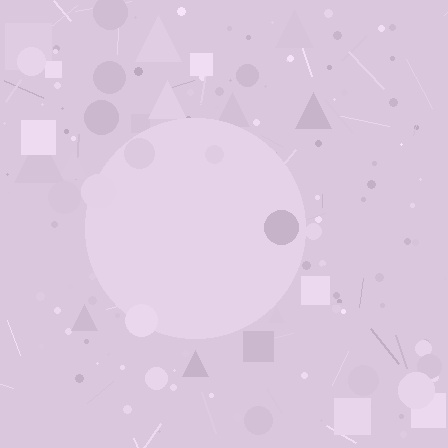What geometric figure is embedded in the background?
A circle is embedded in the background.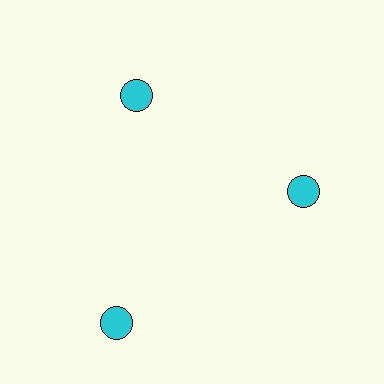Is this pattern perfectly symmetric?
No. The 3 cyan circles are arranged in a ring, but one element near the 7 o'clock position is pushed outward from the center, breaking the 3-fold rotational symmetry.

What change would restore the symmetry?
The symmetry would be restored by moving it inward, back onto the ring so that all 3 circles sit at equal angles and equal distance from the center.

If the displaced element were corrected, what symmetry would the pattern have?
It would have 3-fold rotational symmetry — the pattern would map onto itself every 120 degrees.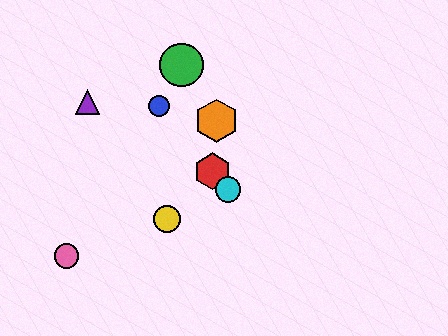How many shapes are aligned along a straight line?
3 shapes (the red hexagon, the blue circle, the cyan circle) are aligned along a straight line.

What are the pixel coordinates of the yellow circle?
The yellow circle is at (167, 219).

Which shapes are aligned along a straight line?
The red hexagon, the blue circle, the cyan circle are aligned along a straight line.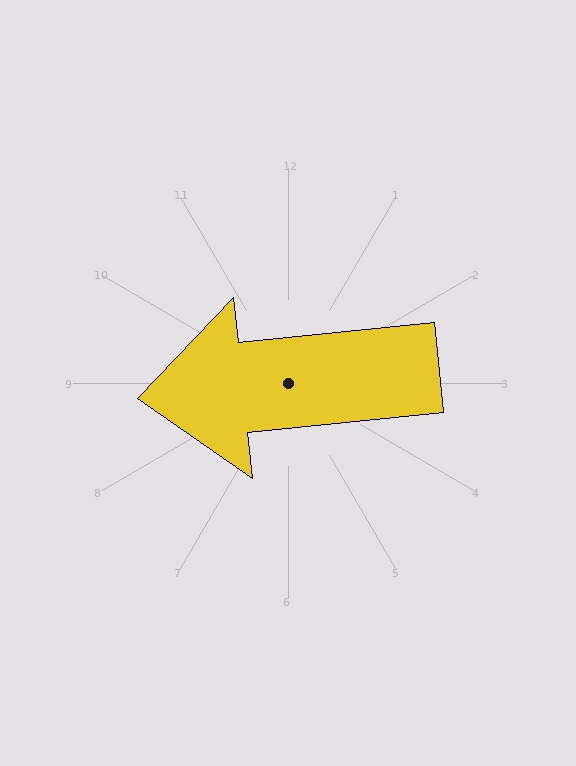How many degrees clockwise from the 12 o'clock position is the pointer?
Approximately 264 degrees.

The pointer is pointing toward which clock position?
Roughly 9 o'clock.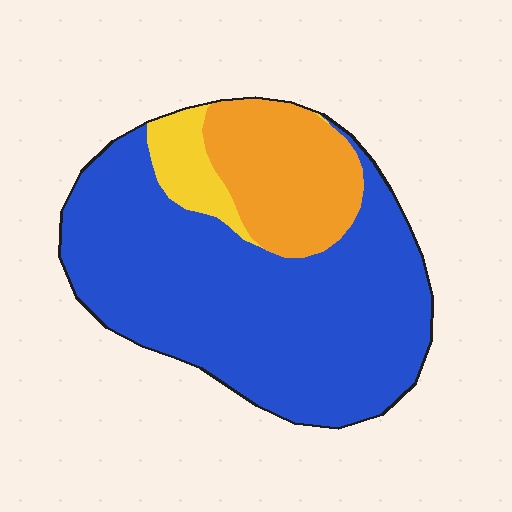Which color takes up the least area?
Yellow, at roughly 5%.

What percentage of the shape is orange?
Orange covers around 20% of the shape.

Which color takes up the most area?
Blue, at roughly 70%.